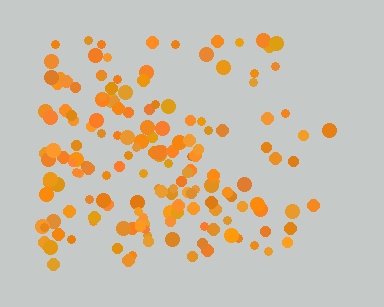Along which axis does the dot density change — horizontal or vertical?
Horizontal.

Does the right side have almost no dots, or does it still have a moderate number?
Still a moderate number, just noticeably fewer than the left.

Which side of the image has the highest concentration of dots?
The left.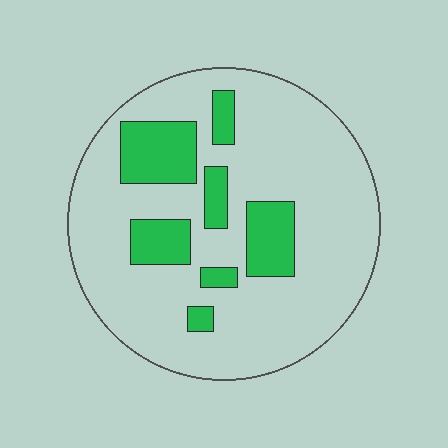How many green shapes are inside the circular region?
7.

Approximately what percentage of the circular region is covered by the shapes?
Approximately 20%.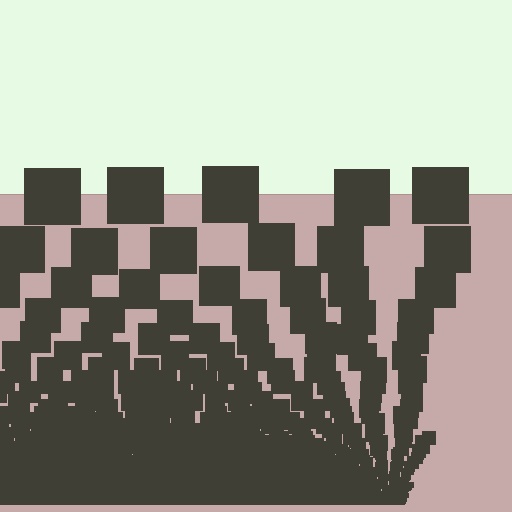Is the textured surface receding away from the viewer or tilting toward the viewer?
The surface appears to tilt toward the viewer. Texture elements get larger and sparser toward the top.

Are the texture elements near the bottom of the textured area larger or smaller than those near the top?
Smaller. The gradient is inverted — elements near the bottom are smaller and denser.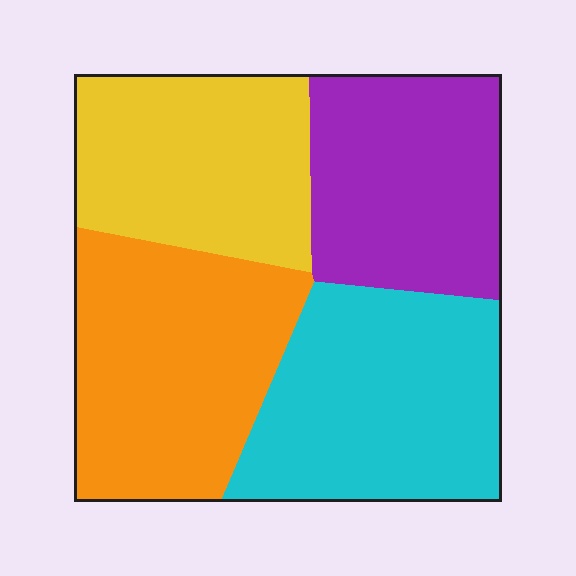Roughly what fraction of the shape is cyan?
Cyan takes up about one quarter (1/4) of the shape.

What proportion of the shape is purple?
Purple covers about 25% of the shape.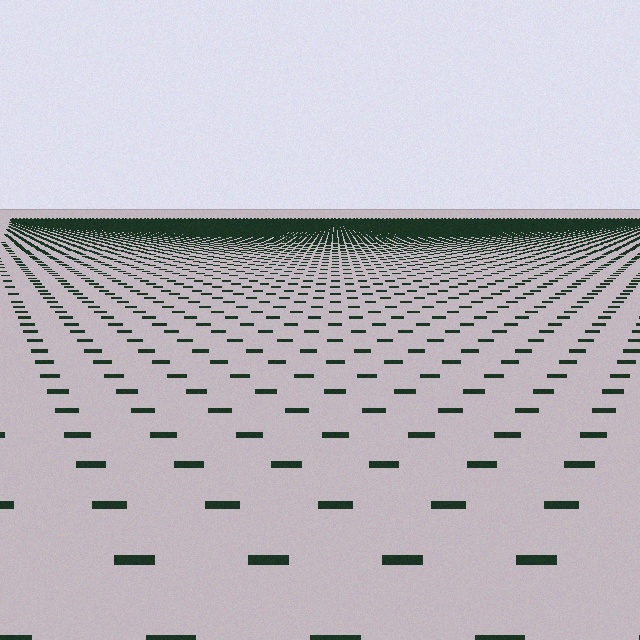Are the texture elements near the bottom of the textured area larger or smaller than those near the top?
Larger. Near the bottom, elements are closer to the viewer and appear at a bigger on-screen size.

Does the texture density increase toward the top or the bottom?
Density increases toward the top.